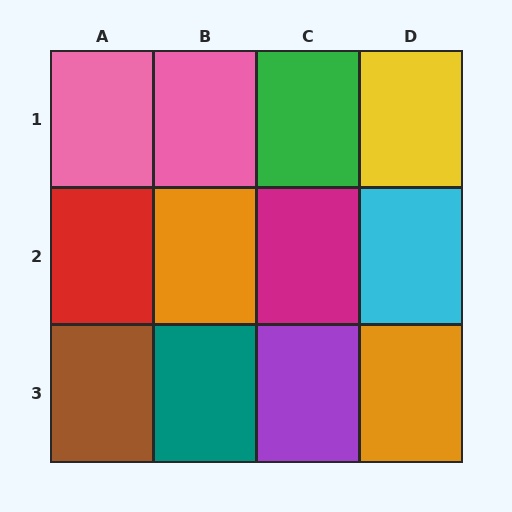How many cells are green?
1 cell is green.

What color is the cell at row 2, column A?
Red.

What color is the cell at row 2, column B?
Orange.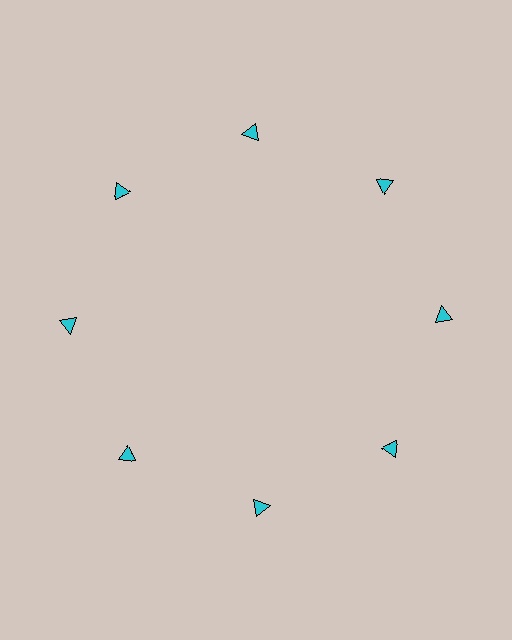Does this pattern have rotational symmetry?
Yes, this pattern has 8-fold rotational symmetry. It looks the same after rotating 45 degrees around the center.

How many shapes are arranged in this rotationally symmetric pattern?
There are 8 shapes, arranged in 8 groups of 1.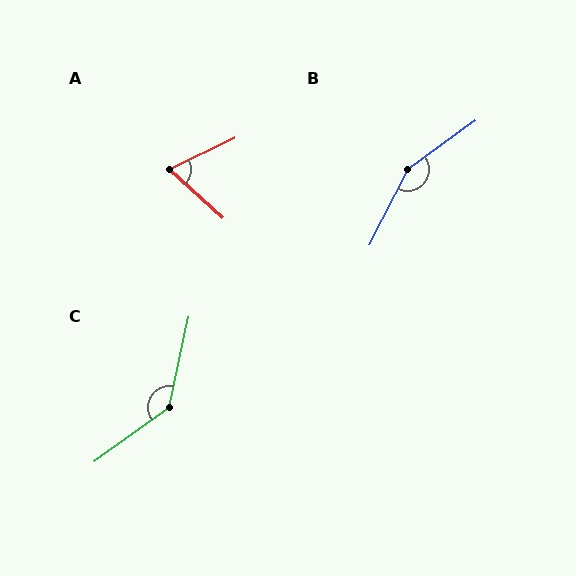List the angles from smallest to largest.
A (68°), C (138°), B (153°).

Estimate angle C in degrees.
Approximately 138 degrees.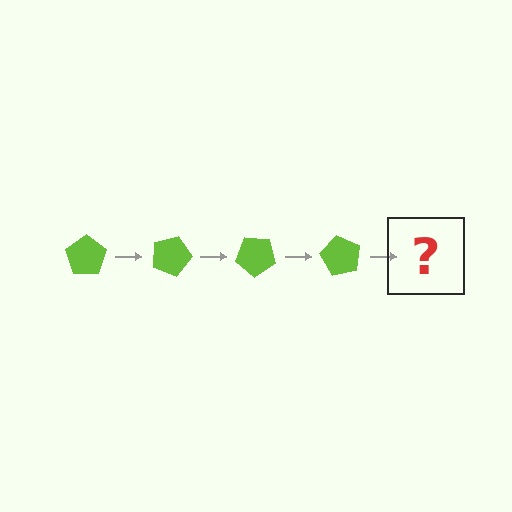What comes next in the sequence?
The next element should be a lime pentagon rotated 80 degrees.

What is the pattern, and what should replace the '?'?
The pattern is that the pentagon rotates 20 degrees each step. The '?' should be a lime pentagon rotated 80 degrees.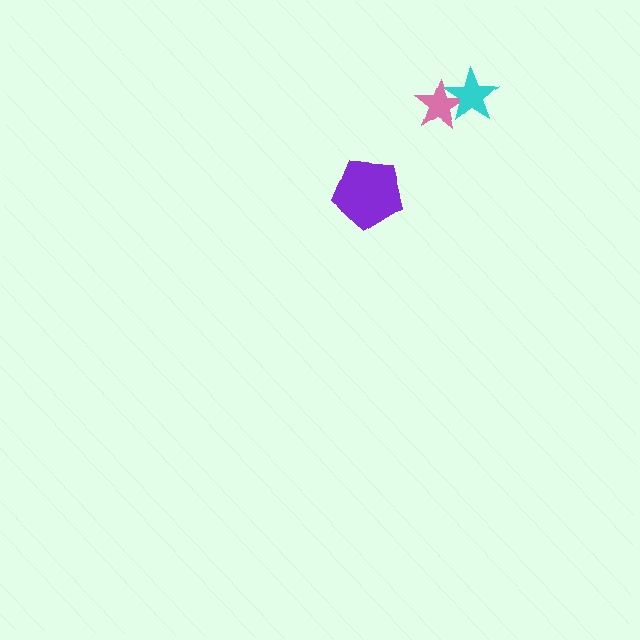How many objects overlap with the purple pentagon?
0 objects overlap with the purple pentagon.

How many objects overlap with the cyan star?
1 object overlaps with the cyan star.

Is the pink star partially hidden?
Yes, it is partially covered by another shape.